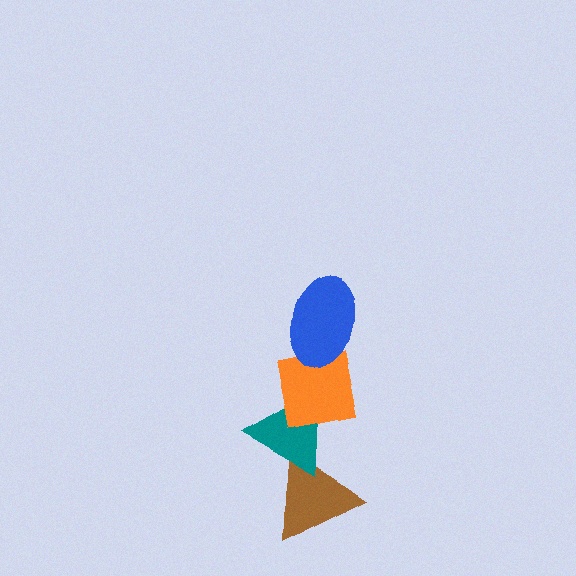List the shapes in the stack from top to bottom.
From top to bottom: the blue ellipse, the orange square, the teal triangle, the brown triangle.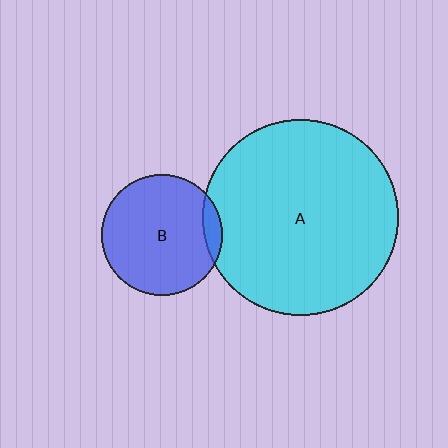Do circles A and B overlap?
Yes.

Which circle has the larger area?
Circle A (cyan).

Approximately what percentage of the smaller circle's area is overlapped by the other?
Approximately 10%.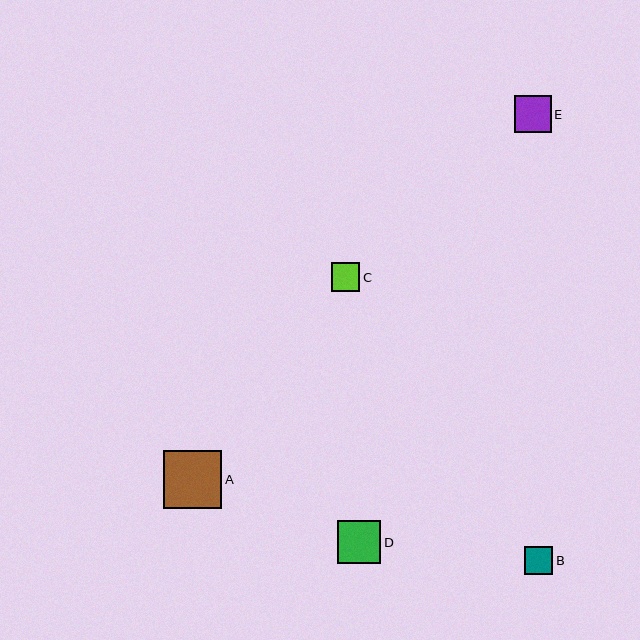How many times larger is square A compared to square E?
Square A is approximately 1.6 times the size of square E.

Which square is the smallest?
Square C is the smallest with a size of approximately 28 pixels.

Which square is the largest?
Square A is the largest with a size of approximately 58 pixels.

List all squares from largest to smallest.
From largest to smallest: A, D, E, B, C.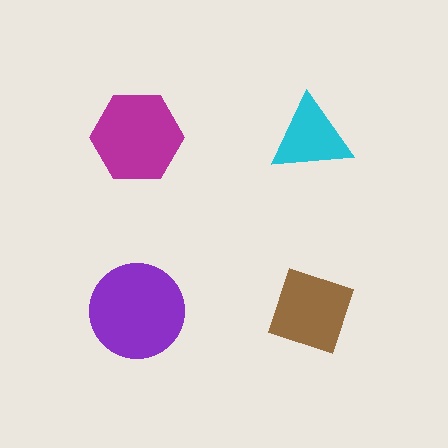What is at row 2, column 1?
A purple circle.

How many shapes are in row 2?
2 shapes.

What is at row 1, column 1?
A magenta hexagon.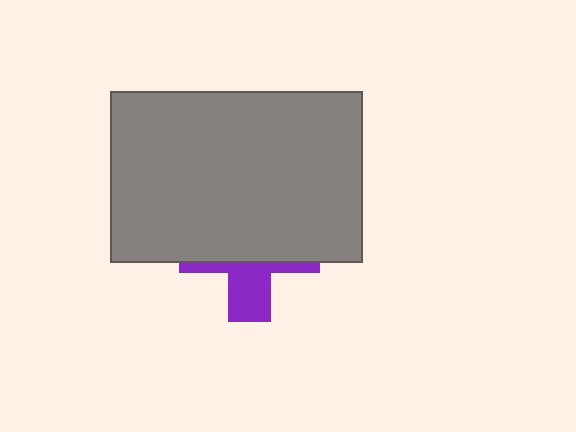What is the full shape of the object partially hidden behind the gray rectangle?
The partially hidden object is a purple cross.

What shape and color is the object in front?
The object in front is a gray rectangle.